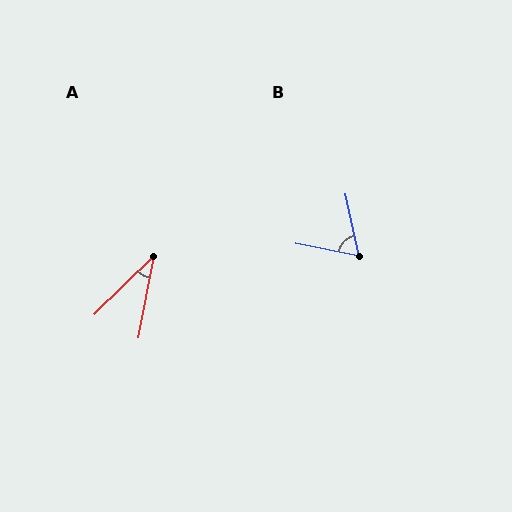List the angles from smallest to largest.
A (35°), B (67°).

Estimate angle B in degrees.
Approximately 67 degrees.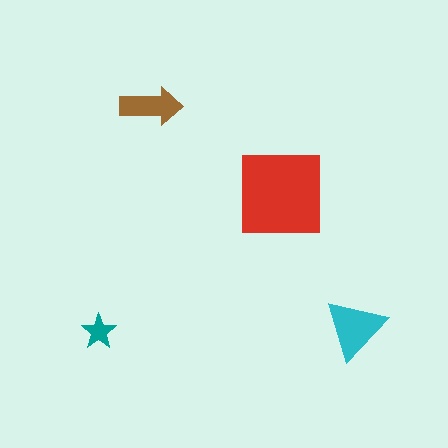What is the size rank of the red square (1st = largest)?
1st.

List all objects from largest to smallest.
The red square, the cyan triangle, the brown arrow, the teal star.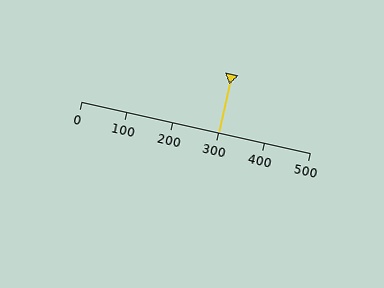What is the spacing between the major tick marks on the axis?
The major ticks are spaced 100 apart.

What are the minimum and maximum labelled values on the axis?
The axis runs from 0 to 500.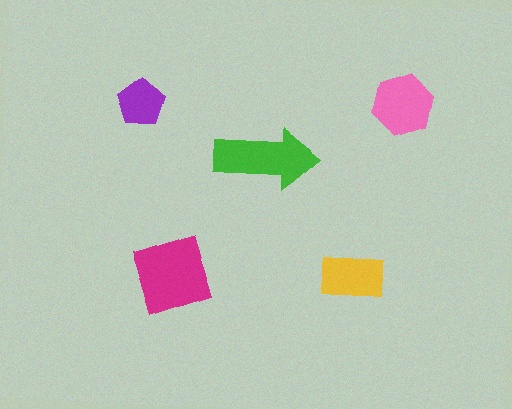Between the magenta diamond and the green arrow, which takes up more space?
The magenta diamond.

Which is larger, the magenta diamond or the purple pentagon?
The magenta diamond.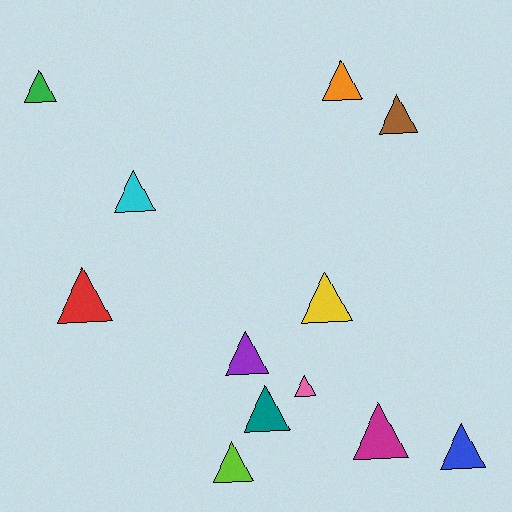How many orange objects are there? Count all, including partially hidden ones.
There is 1 orange object.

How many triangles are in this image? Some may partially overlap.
There are 12 triangles.